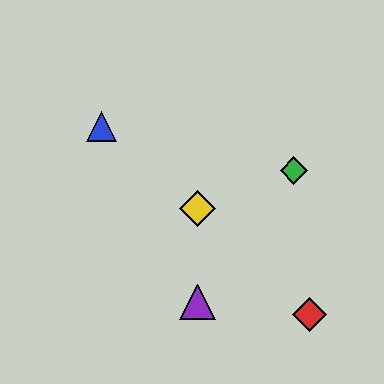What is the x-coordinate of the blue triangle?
The blue triangle is at x≈101.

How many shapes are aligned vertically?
2 shapes (the yellow diamond, the purple triangle) are aligned vertically.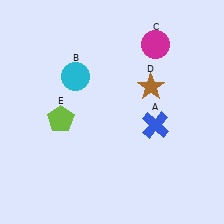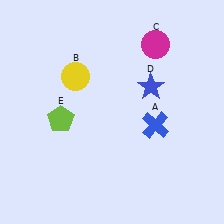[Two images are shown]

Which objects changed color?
B changed from cyan to yellow. D changed from brown to blue.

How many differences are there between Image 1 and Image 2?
There are 2 differences between the two images.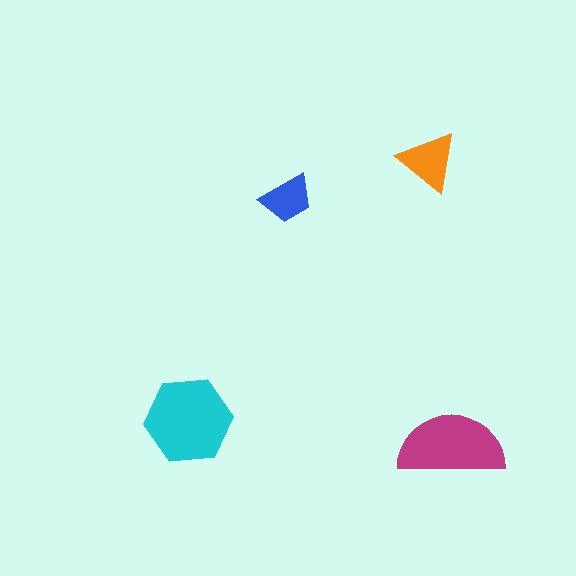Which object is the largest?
The cyan hexagon.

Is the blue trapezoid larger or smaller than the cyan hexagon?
Smaller.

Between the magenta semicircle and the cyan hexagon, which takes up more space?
The cyan hexagon.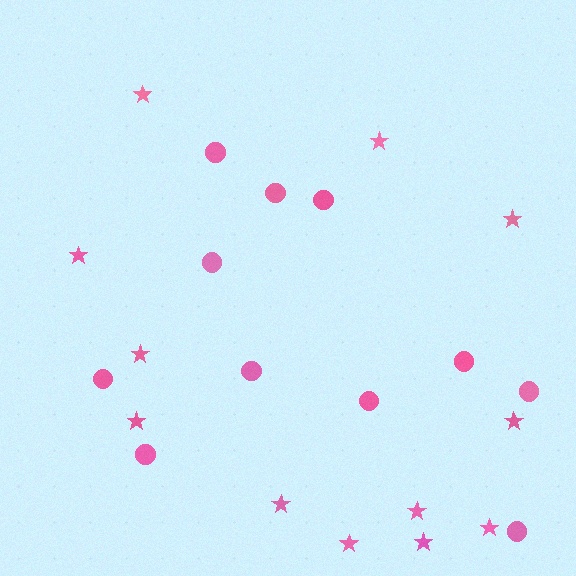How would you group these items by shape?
There are 2 groups: one group of stars (12) and one group of circles (11).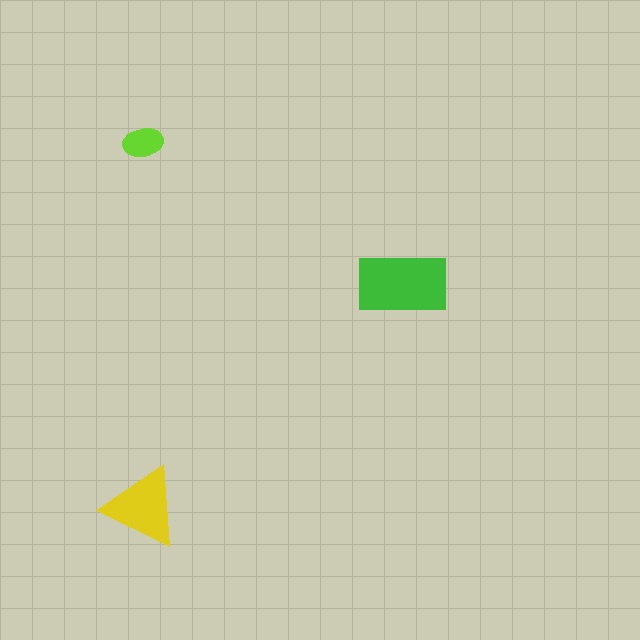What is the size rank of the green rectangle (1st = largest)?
1st.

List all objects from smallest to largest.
The lime ellipse, the yellow triangle, the green rectangle.